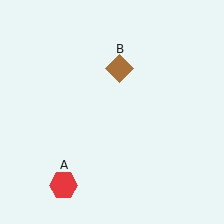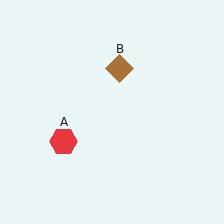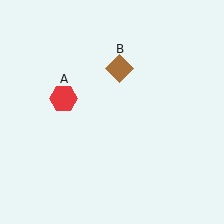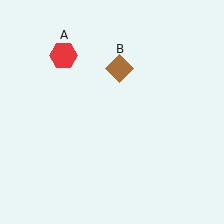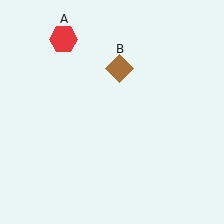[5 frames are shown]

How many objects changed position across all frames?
1 object changed position: red hexagon (object A).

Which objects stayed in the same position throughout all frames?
Brown diamond (object B) remained stationary.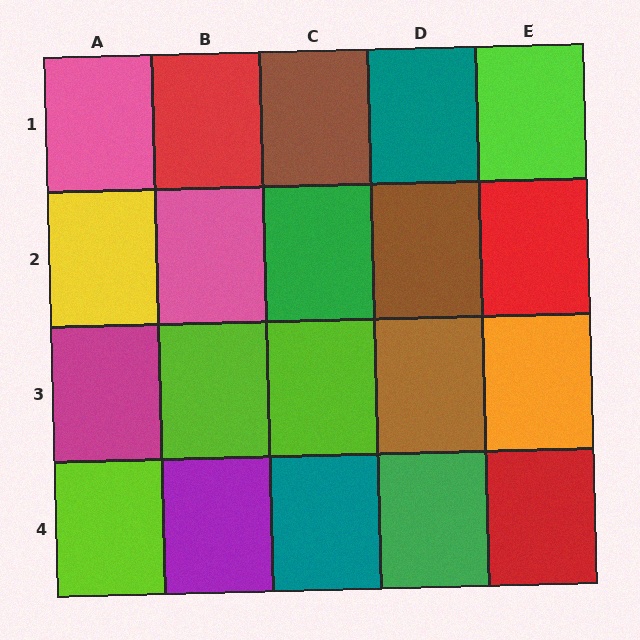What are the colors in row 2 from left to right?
Yellow, pink, green, brown, red.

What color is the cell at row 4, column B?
Purple.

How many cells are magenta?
1 cell is magenta.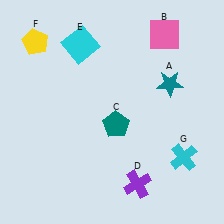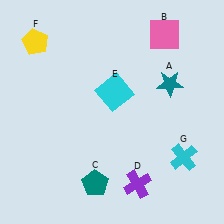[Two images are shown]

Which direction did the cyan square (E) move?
The cyan square (E) moved down.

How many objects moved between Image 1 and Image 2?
2 objects moved between the two images.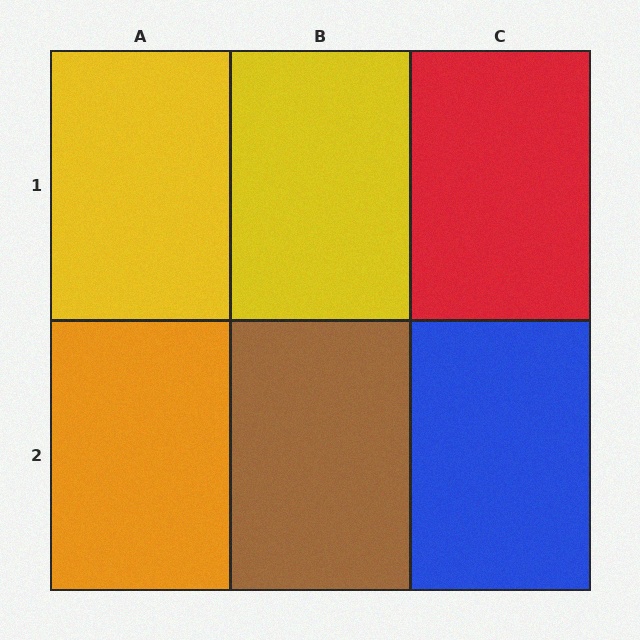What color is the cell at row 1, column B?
Yellow.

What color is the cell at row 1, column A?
Yellow.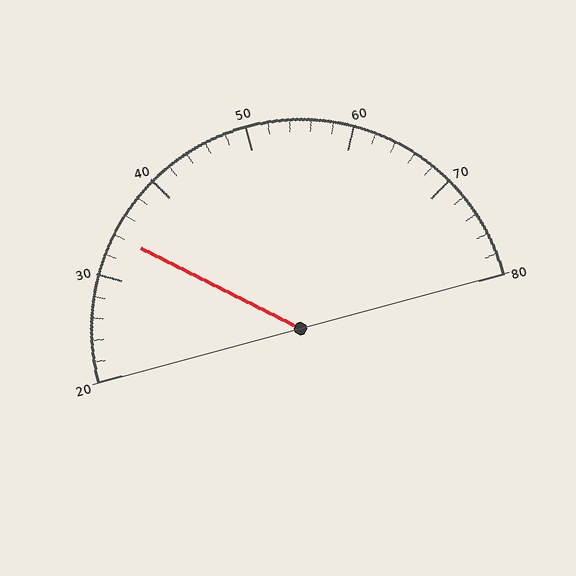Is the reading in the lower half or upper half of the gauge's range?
The reading is in the lower half of the range (20 to 80).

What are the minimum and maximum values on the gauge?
The gauge ranges from 20 to 80.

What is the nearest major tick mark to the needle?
The nearest major tick mark is 30.